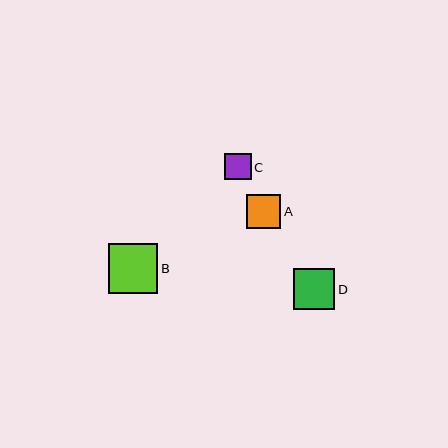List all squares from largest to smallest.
From largest to smallest: B, D, A, C.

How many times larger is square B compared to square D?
Square B is approximately 1.2 times the size of square D.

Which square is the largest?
Square B is the largest with a size of approximately 50 pixels.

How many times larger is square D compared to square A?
Square D is approximately 1.2 times the size of square A.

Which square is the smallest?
Square C is the smallest with a size of approximately 27 pixels.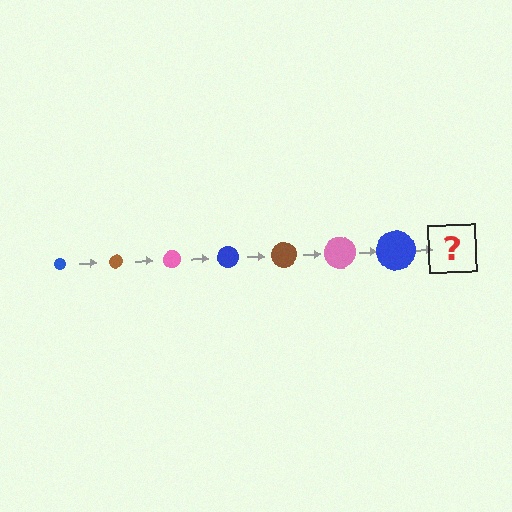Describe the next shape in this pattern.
It should be a brown circle, larger than the previous one.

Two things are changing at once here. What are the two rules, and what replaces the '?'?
The two rules are that the circle grows larger each step and the color cycles through blue, brown, and pink. The '?' should be a brown circle, larger than the previous one.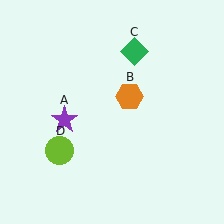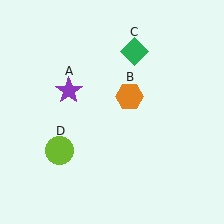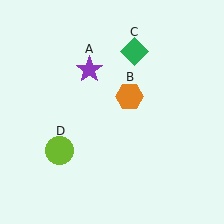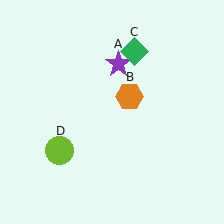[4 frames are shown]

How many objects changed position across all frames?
1 object changed position: purple star (object A).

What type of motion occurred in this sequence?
The purple star (object A) rotated clockwise around the center of the scene.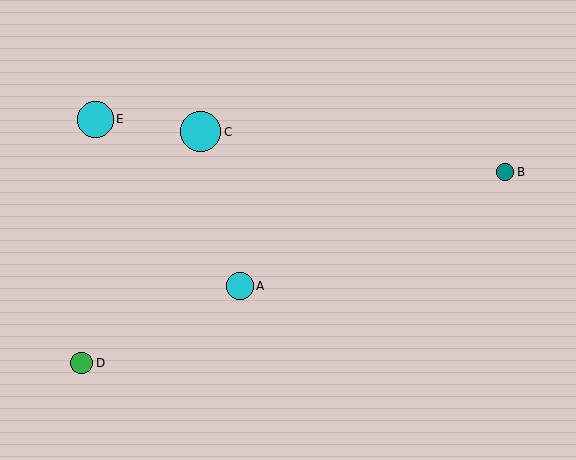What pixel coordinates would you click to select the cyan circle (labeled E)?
Click at (95, 119) to select the cyan circle E.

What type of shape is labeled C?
Shape C is a cyan circle.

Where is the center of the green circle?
The center of the green circle is at (82, 363).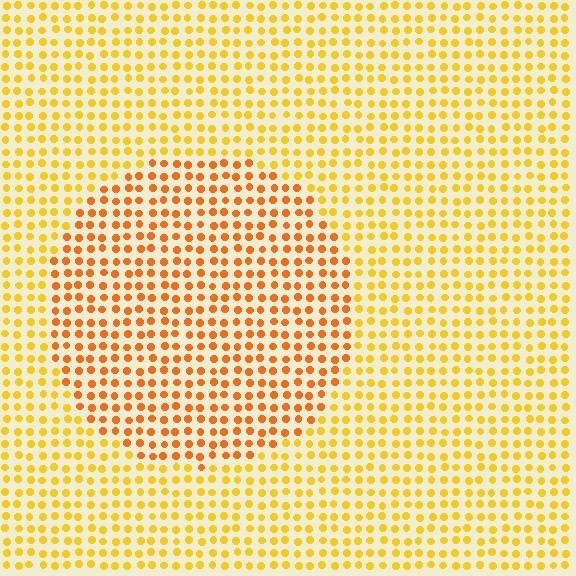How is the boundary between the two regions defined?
The boundary is defined purely by a slight shift in hue (about 27 degrees). Spacing, size, and orientation are identical on both sides.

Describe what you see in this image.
The image is filled with small yellow elements in a uniform arrangement. A circle-shaped region is visible where the elements are tinted to a slightly different hue, forming a subtle color boundary.